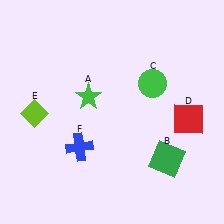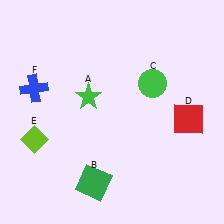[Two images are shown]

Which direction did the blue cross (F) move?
The blue cross (F) moved up.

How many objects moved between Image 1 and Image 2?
3 objects moved between the two images.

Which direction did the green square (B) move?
The green square (B) moved left.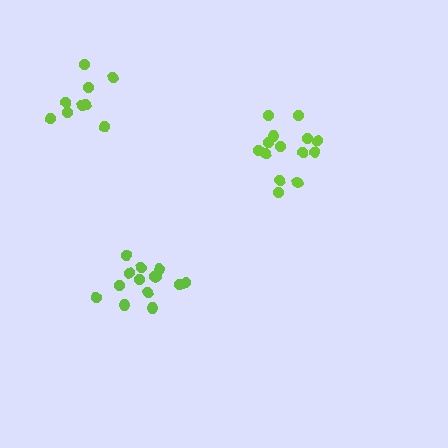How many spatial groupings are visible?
There are 3 spatial groupings.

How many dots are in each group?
Group 1: 14 dots, Group 2: 14 dots, Group 3: 9 dots (37 total).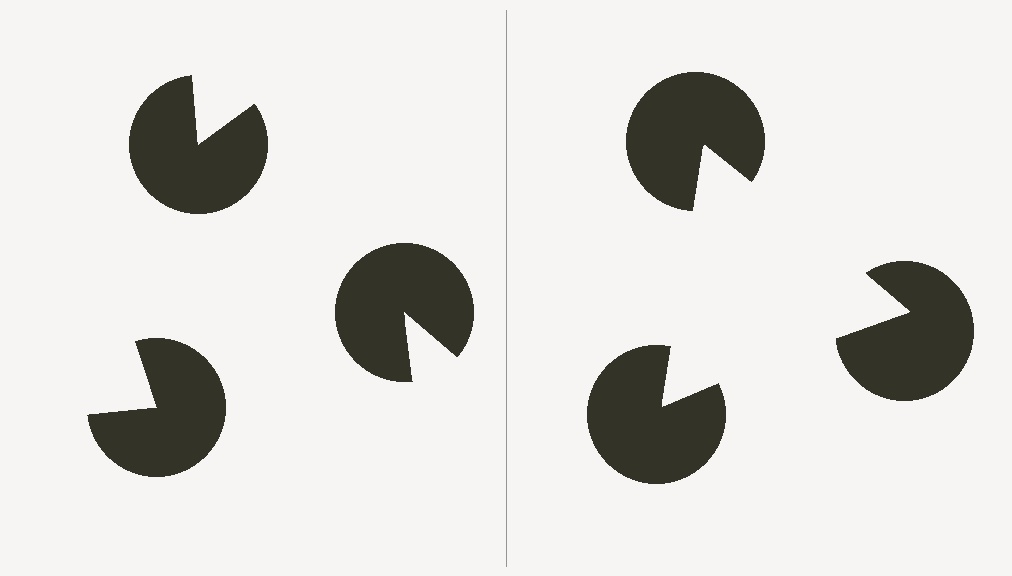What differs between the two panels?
The pac-man discs are positioned identically on both sides; only the wedge orientations differ. On the right they align to a triangle; on the left they are misaligned.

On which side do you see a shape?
An illusory triangle appears on the right side. On the left side the wedge cuts are rotated, so no coherent shape forms.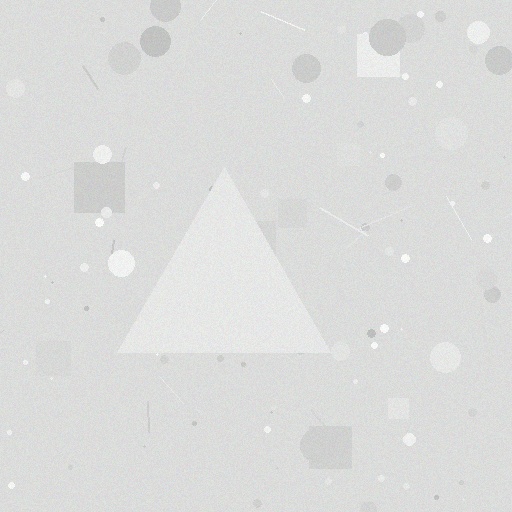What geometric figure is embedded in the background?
A triangle is embedded in the background.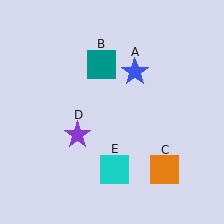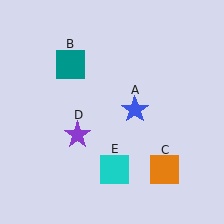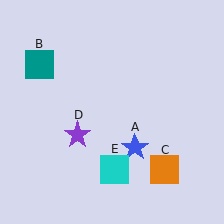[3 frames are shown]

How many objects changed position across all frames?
2 objects changed position: blue star (object A), teal square (object B).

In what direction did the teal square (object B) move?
The teal square (object B) moved left.